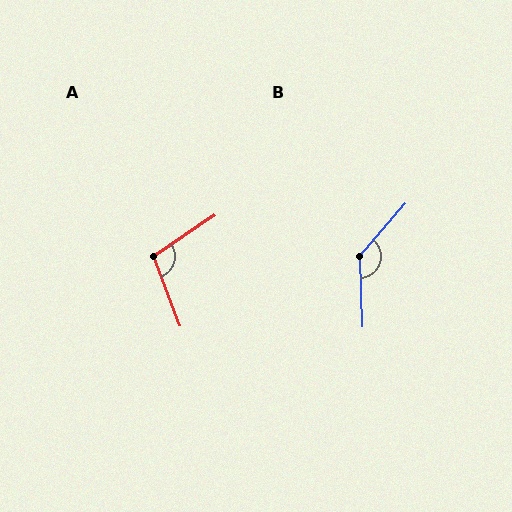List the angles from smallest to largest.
A (103°), B (136°).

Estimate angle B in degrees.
Approximately 136 degrees.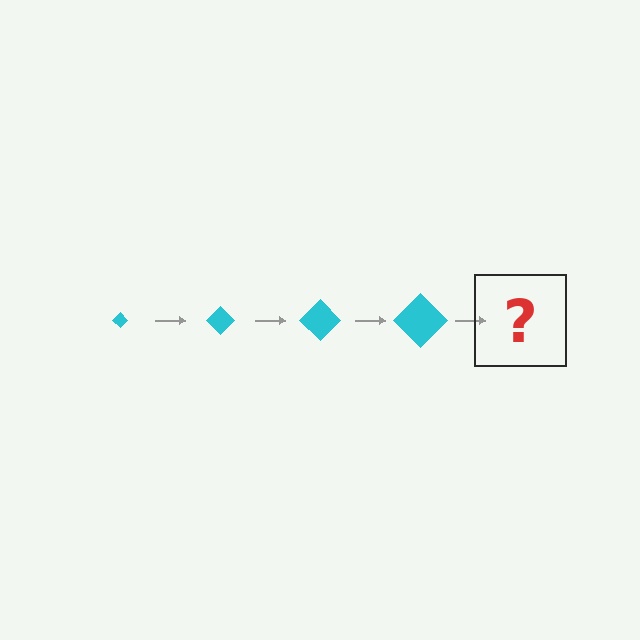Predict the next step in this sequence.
The next step is a cyan diamond, larger than the previous one.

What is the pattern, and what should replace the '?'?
The pattern is that the diamond gets progressively larger each step. The '?' should be a cyan diamond, larger than the previous one.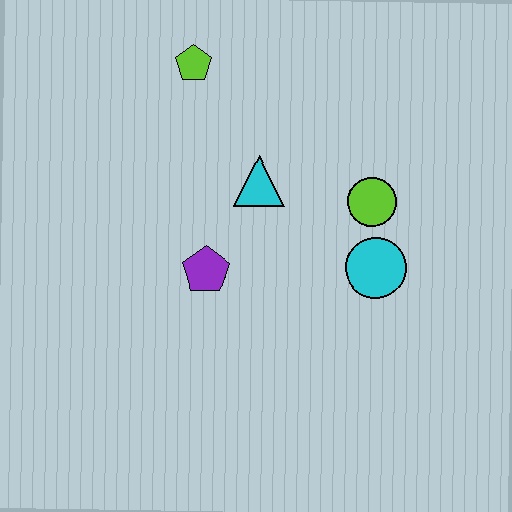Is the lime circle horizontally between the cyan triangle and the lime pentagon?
No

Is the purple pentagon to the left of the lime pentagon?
No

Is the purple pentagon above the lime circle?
No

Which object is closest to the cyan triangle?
The purple pentagon is closest to the cyan triangle.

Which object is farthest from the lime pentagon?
The cyan circle is farthest from the lime pentagon.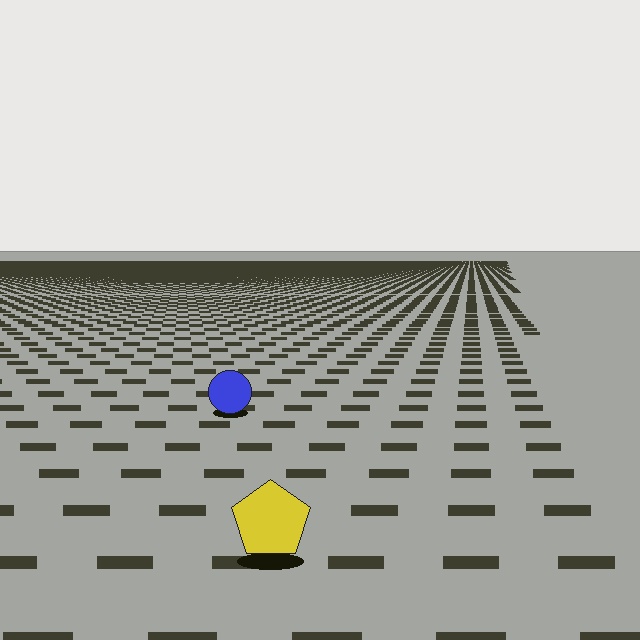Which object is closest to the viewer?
The yellow pentagon is closest. The texture marks near it are larger and more spread out.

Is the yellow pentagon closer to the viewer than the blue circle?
Yes. The yellow pentagon is closer — you can tell from the texture gradient: the ground texture is coarser near it.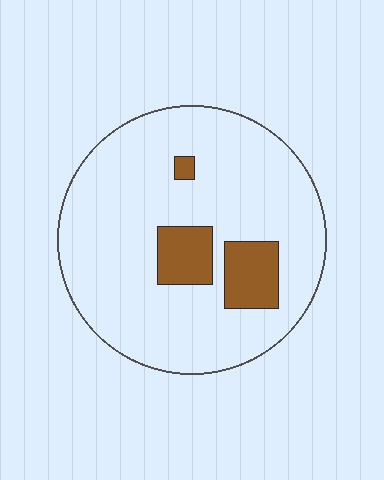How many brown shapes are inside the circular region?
3.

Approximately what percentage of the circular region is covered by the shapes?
Approximately 15%.